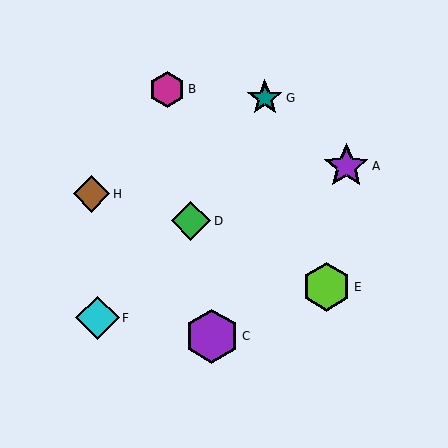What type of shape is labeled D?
Shape D is a green diamond.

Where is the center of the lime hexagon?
The center of the lime hexagon is at (327, 287).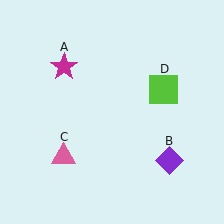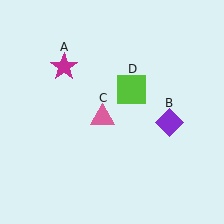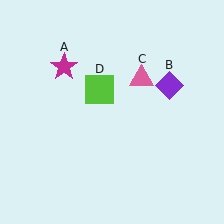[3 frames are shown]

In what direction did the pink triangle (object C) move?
The pink triangle (object C) moved up and to the right.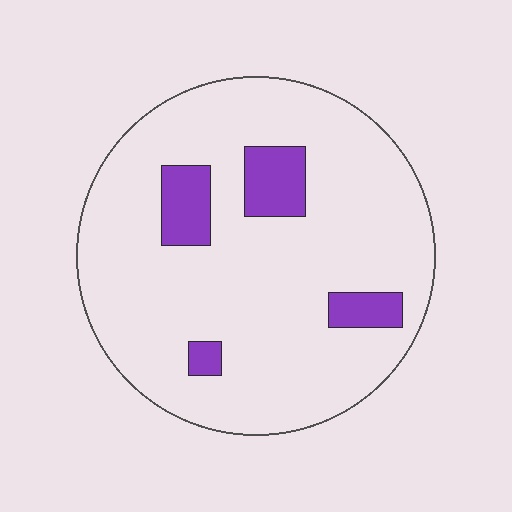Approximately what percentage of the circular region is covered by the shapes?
Approximately 10%.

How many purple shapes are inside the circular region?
4.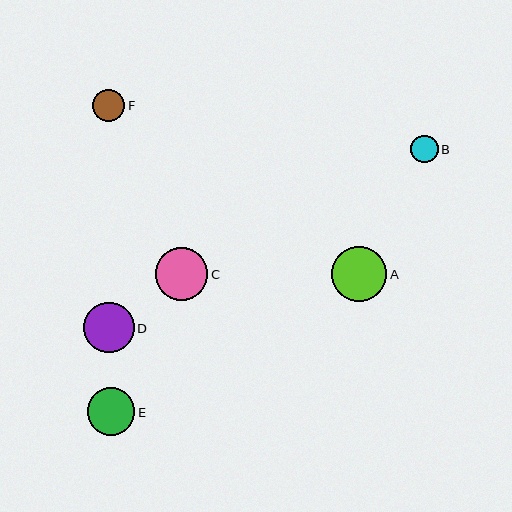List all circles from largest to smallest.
From largest to smallest: A, C, D, E, F, B.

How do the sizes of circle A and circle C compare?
Circle A and circle C are approximately the same size.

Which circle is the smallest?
Circle B is the smallest with a size of approximately 27 pixels.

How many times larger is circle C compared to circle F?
Circle C is approximately 1.6 times the size of circle F.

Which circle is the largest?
Circle A is the largest with a size of approximately 55 pixels.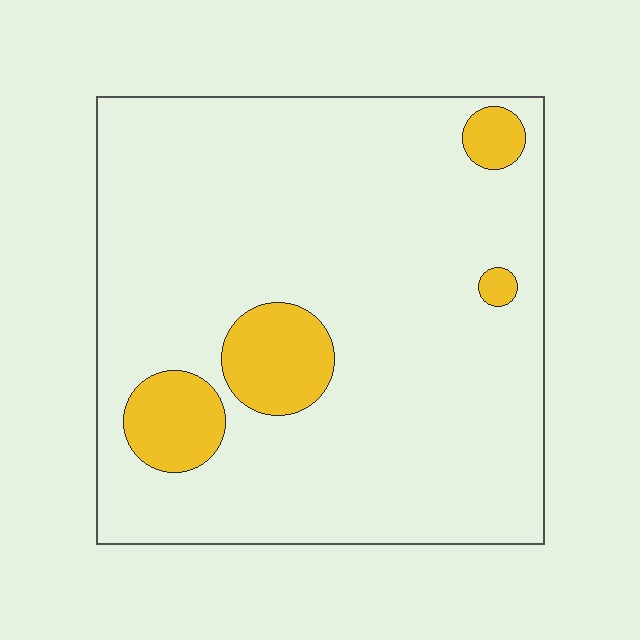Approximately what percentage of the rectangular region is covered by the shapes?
Approximately 10%.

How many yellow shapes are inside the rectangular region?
4.